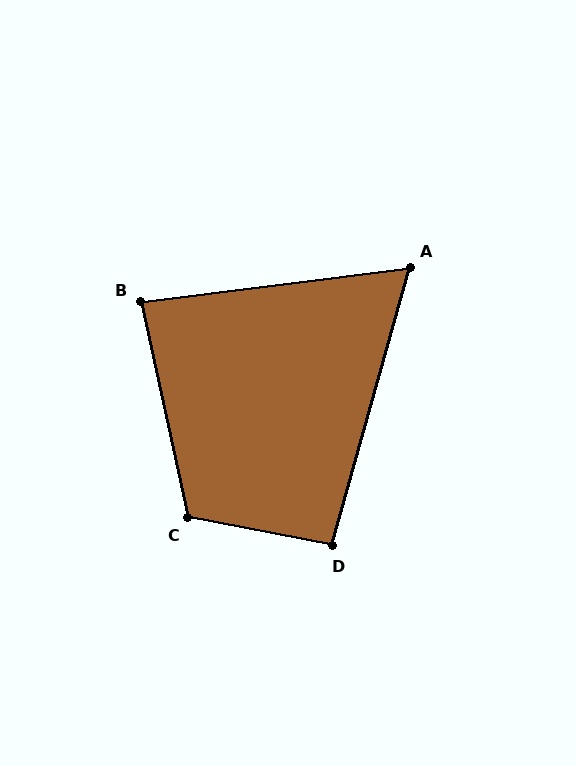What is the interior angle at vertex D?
Approximately 95 degrees (approximately right).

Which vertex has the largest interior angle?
C, at approximately 113 degrees.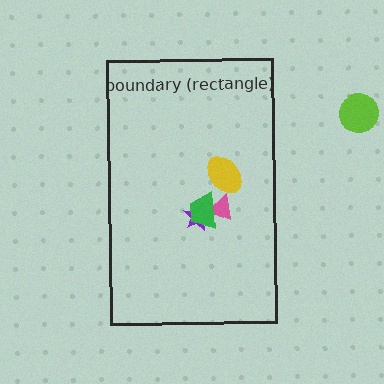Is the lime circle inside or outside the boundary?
Outside.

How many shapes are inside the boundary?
4 inside, 1 outside.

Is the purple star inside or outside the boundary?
Inside.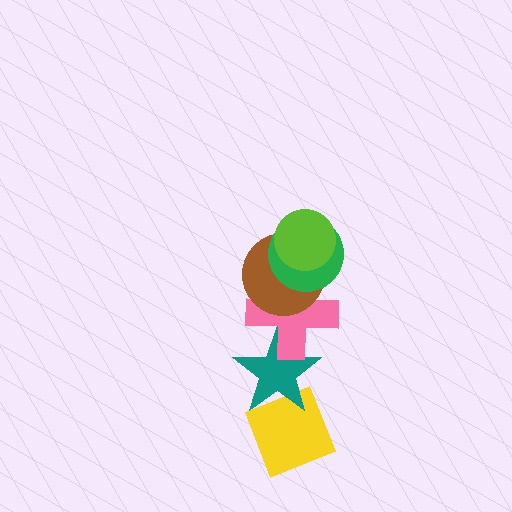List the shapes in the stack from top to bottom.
From top to bottom: the lime circle, the green circle, the brown circle, the pink cross, the teal star, the yellow diamond.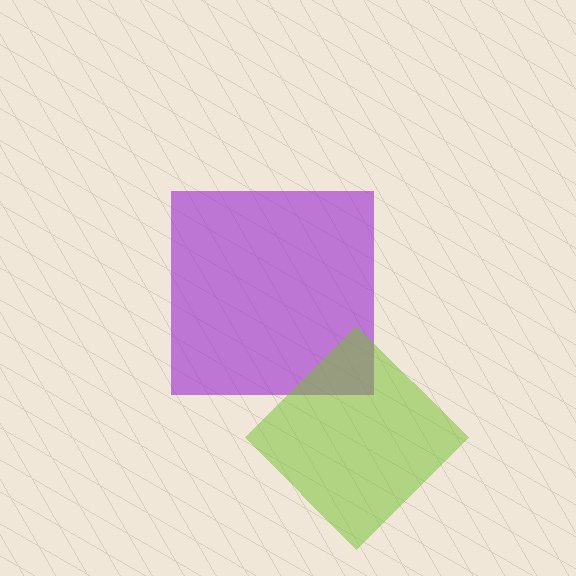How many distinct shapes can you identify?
There are 2 distinct shapes: a purple square, a lime diamond.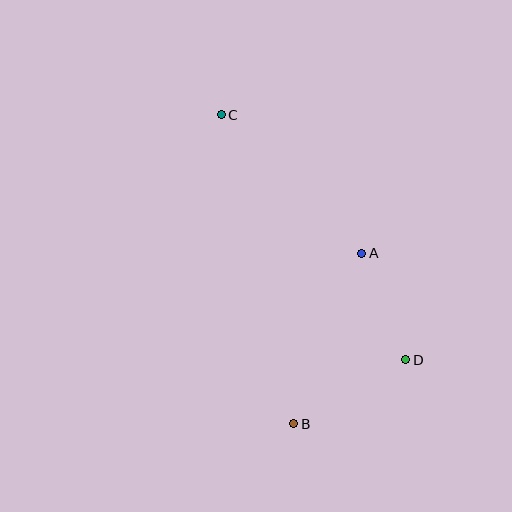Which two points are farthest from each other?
Points B and C are farthest from each other.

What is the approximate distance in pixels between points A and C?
The distance between A and C is approximately 198 pixels.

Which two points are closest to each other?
Points A and D are closest to each other.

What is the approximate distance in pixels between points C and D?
The distance between C and D is approximately 307 pixels.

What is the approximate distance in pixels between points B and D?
The distance between B and D is approximately 129 pixels.